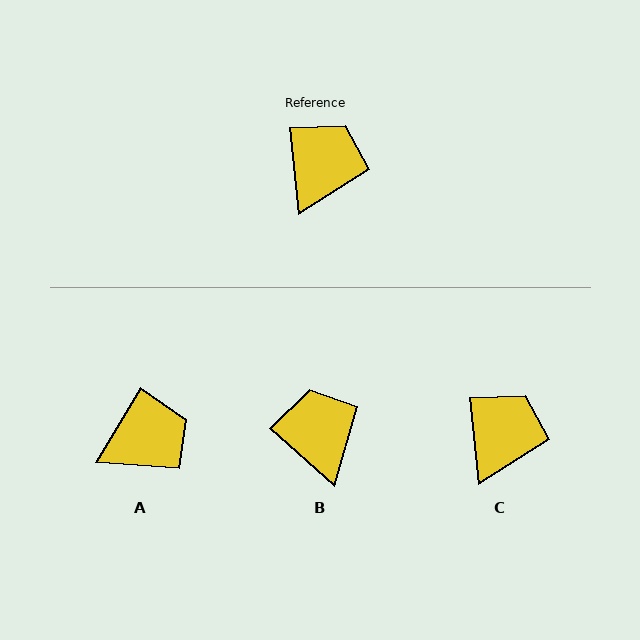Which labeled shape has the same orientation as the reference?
C.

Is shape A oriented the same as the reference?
No, it is off by about 37 degrees.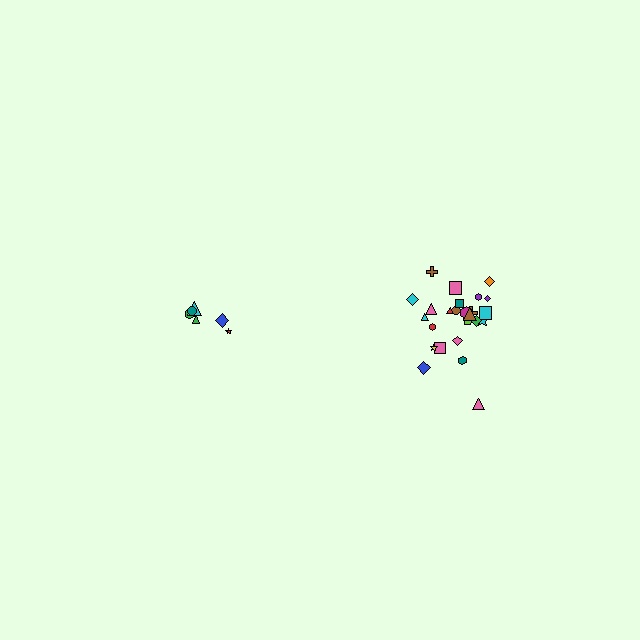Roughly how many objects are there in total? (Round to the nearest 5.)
Roughly 30 objects in total.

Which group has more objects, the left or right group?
The right group.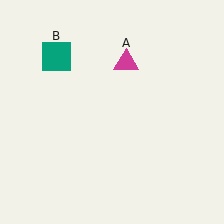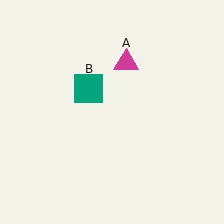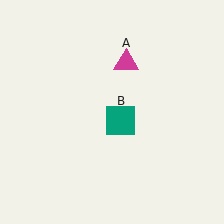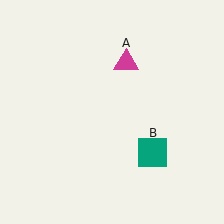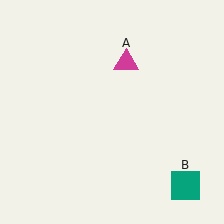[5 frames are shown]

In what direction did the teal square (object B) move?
The teal square (object B) moved down and to the right.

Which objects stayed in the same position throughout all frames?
Magenta triangle (object A) remained stationary.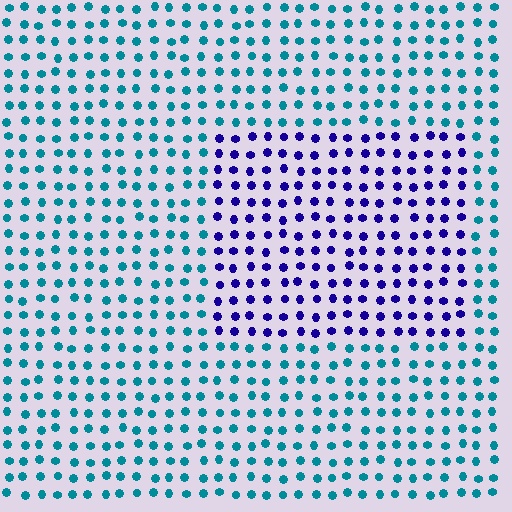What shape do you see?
I see a rectangle.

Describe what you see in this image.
The image is filled with small teal elements in a uniform arrangement. A rectangle-shaped region is visible where the elements are tinted to a slightly different hue, forming a subtle color boundary.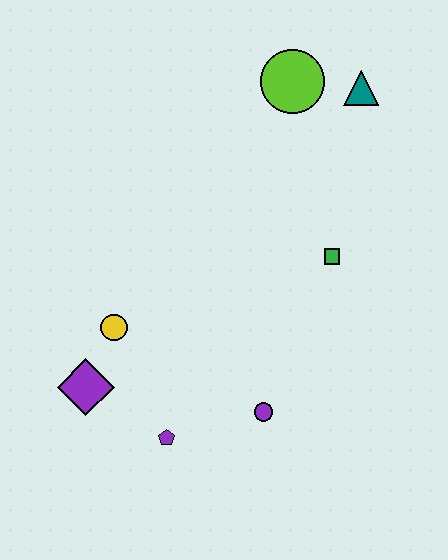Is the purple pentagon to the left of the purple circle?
Yes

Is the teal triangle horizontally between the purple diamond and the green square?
No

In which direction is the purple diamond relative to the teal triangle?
The purple diamond is below the teal triangle.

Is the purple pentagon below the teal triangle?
Yes